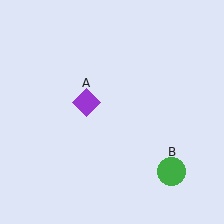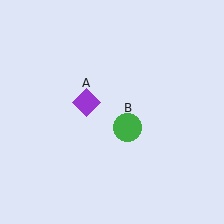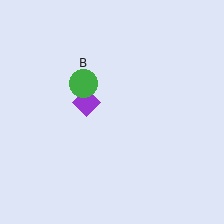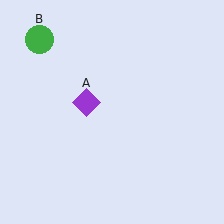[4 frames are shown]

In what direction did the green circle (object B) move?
The green circle (object B) moved up and to the left.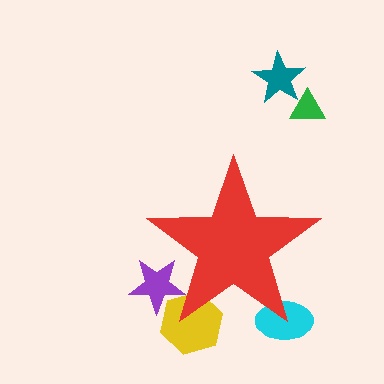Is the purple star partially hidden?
Yes, the purple star is partially hidden behind the red star.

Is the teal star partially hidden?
No, the teal star is fully visible.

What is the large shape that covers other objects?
A red star.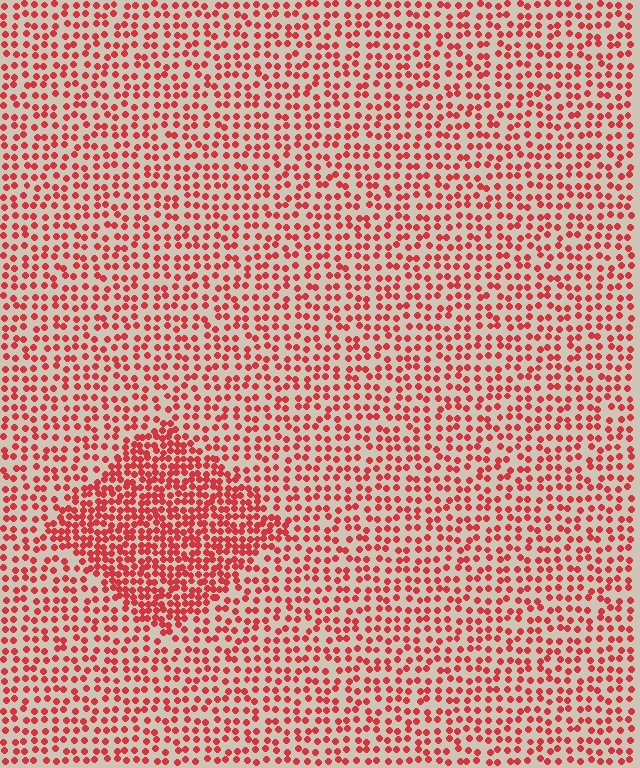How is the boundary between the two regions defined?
The boundary is defined by a change in element density (approximately 1.9x ratio). All elements are the same color, size, and shape.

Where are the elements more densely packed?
The elements are more densely packed inside the diamond boundary.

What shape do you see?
I see a diamond.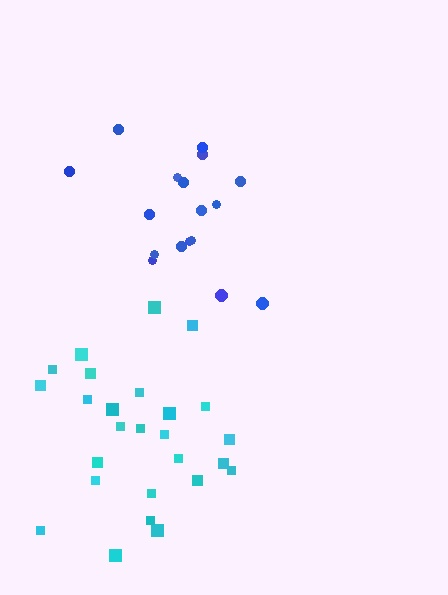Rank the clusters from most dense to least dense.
cyan, blue.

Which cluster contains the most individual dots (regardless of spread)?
Cyan (26).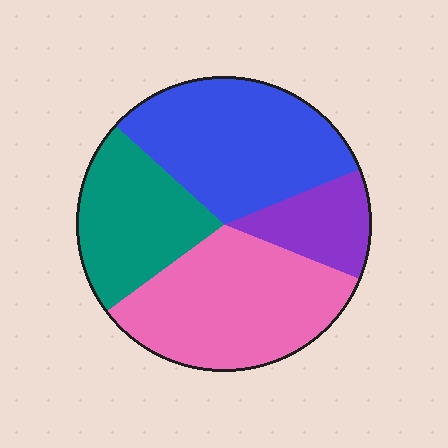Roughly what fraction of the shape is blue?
Blue covers 32% of the shape.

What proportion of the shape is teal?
Teal covers roughly 20% of the shape.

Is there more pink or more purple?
Pink.